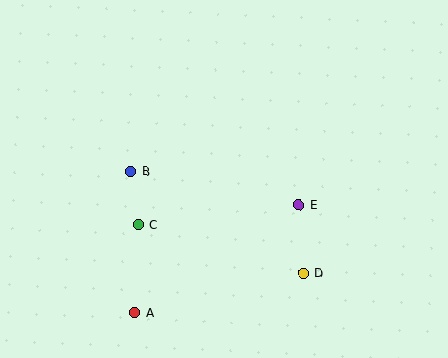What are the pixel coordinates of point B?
Point B is at (131, 171).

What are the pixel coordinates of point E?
Point E is at (298, 205).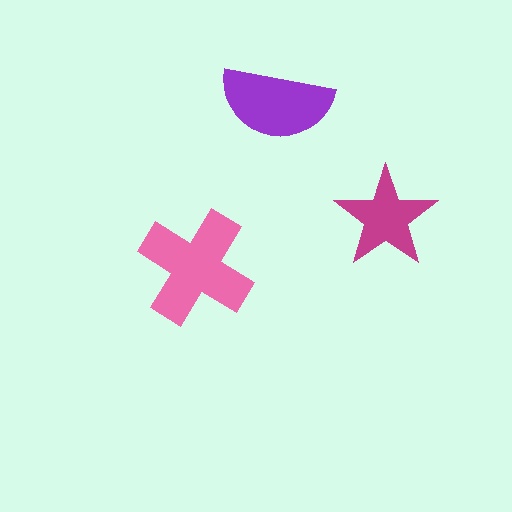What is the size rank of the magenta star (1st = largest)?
3rd.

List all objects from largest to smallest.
The pink cross, the purple semicircle, the magenta star.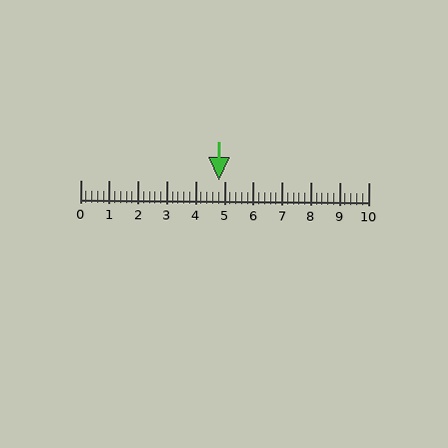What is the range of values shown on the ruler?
The ruler shows values from 0 to 10.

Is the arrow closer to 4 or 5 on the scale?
The arrow is closer to 5.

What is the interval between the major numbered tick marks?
The major tick marks are spaced 1 units apart.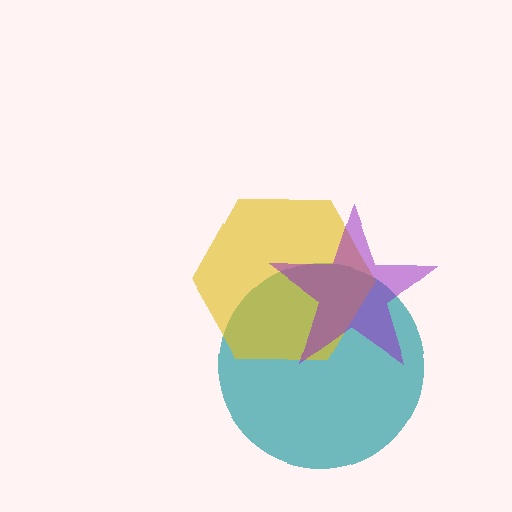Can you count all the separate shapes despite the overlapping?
Yes, there are 3 separate shapes.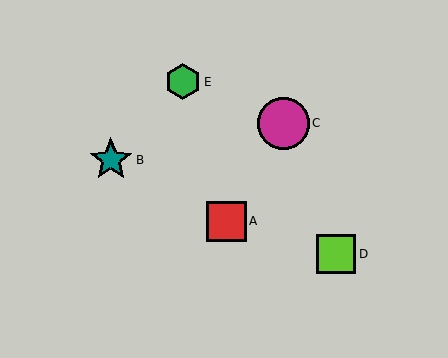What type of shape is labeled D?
Shape D is a lime square.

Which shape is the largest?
The magenta circle (labeled C) is the largest.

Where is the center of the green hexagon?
The center of the green hexagon is at (183, 82).